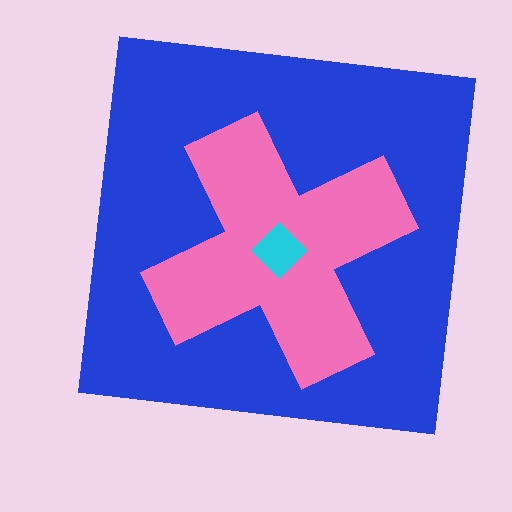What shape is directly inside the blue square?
The pink cross.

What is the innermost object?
The cyan diamond.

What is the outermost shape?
The blue square.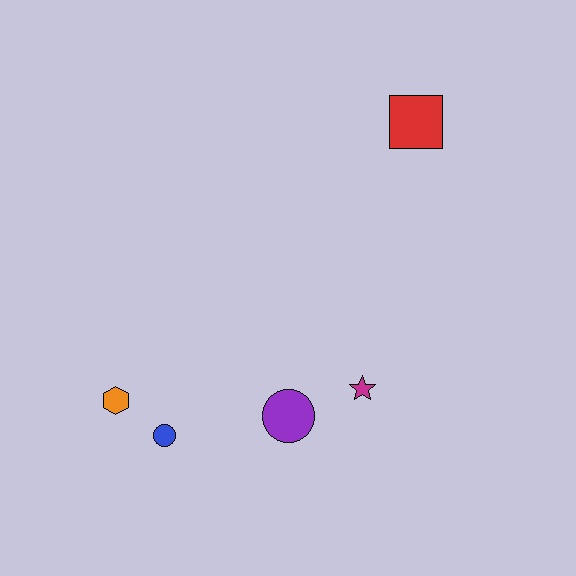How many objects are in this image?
There are 5 objects.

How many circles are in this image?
There are 2 circles.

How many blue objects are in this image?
There is 1 blue object.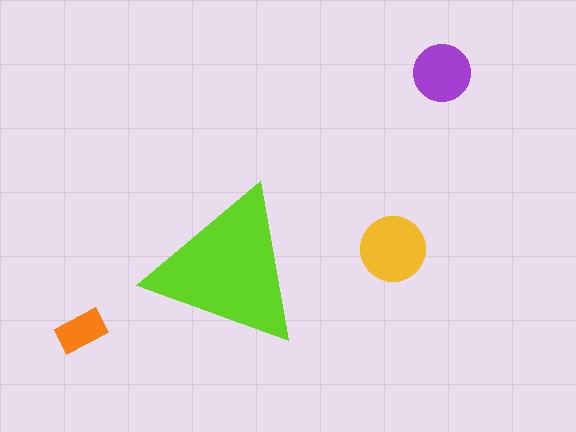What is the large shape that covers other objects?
A lime triangle.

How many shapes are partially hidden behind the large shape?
0 shapes are partially hidden.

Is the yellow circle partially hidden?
No, the yellow circle is fully visible.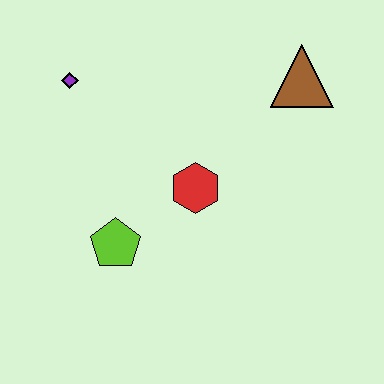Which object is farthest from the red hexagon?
The purple diamond is farthest from the red hexagon.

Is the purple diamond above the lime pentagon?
Yes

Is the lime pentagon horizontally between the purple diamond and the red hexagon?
Yes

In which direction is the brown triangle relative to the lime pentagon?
The brown triangle is to the right of the lime pentagon.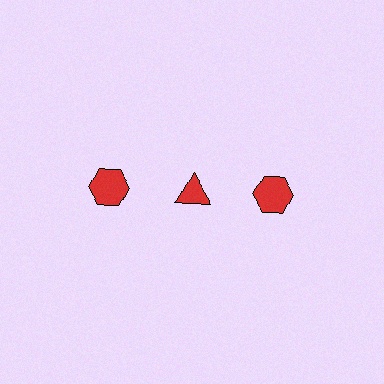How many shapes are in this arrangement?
There are 3 shapes arranged in a grid pattern.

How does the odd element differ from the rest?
It has a different shape: triangle instead of hexagon.